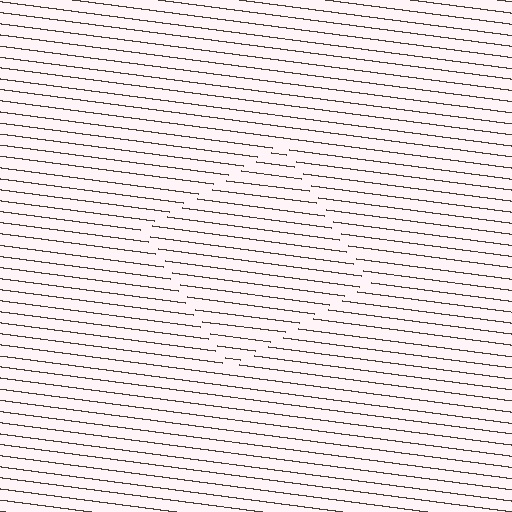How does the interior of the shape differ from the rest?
The interior of the shape contains the same grating, shifted by half a period — the contour is defined by the phase discontinuity where line-ends from the inner and outer gratings abut.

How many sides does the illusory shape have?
4 sides — the line-ends trace a square.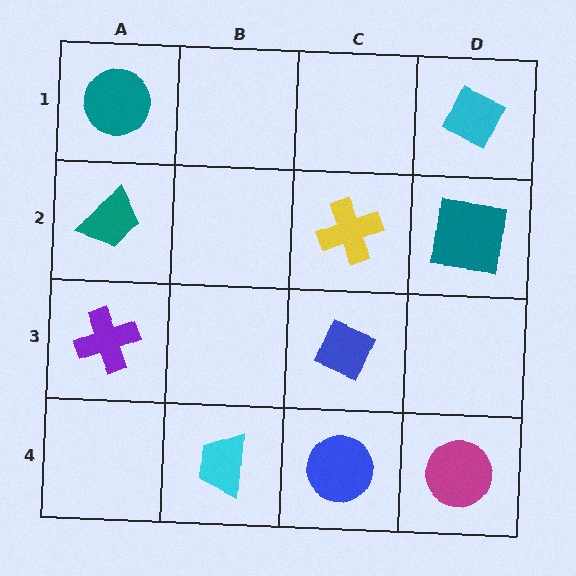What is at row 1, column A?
A teal circle.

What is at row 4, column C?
A blue circle.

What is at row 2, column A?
A teal trapezoid.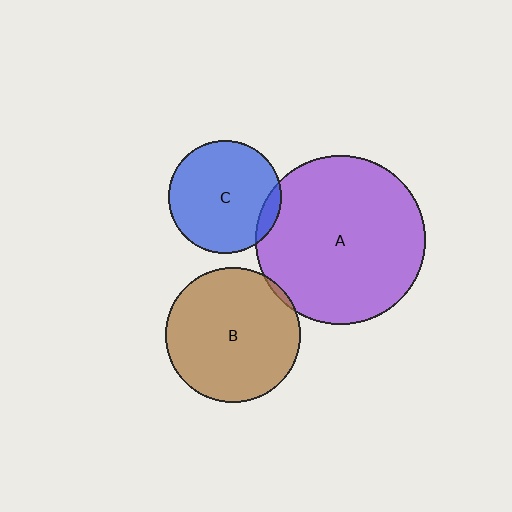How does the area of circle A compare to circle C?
Approximately 2.2 times.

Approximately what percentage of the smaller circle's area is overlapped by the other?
Approximately 10%.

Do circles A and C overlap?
Yes.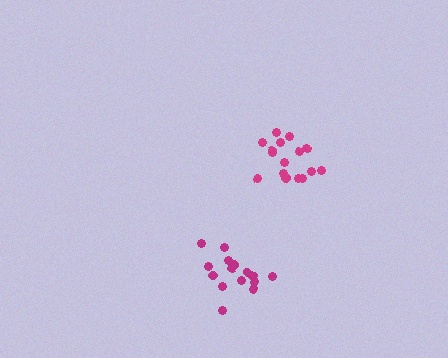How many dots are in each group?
Group 1: 15 dots, Group 2: 16 dots (31 total).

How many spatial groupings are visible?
There are 2 spatial groupings.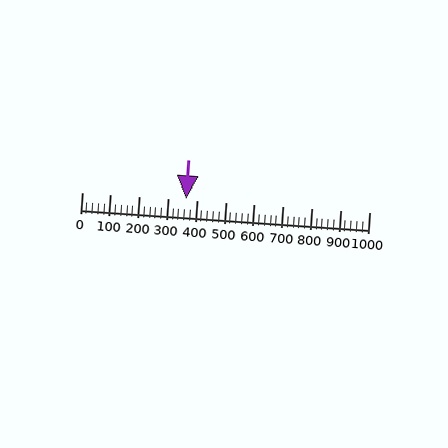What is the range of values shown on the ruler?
The ruler shows values from 0 to 1000.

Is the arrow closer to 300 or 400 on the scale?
The arrow is closer to 400.